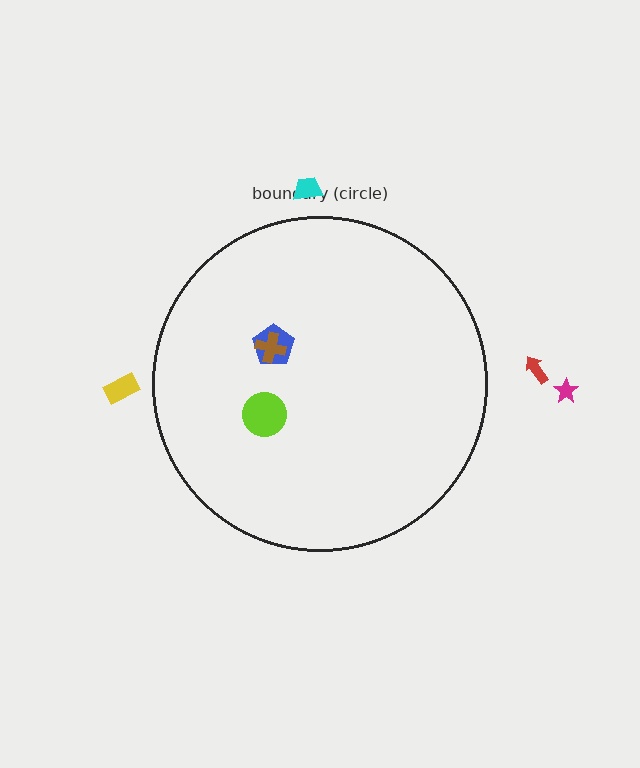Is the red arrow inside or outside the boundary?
Outside.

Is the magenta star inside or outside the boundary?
Outside.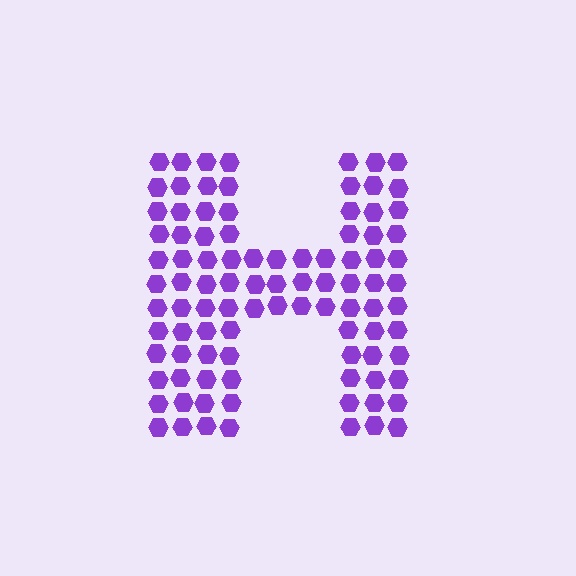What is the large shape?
The large shape is the letter H.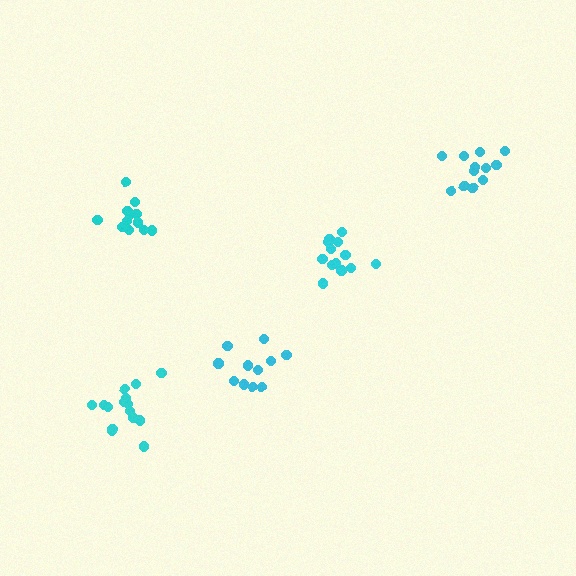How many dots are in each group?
Group 1: 11 dots, Group 2: 12 dots, Group 3: 12 dots, Group 4: 14 dots, Group 5: 15 dots (64 total).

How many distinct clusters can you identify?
There are 5 distinct clusters.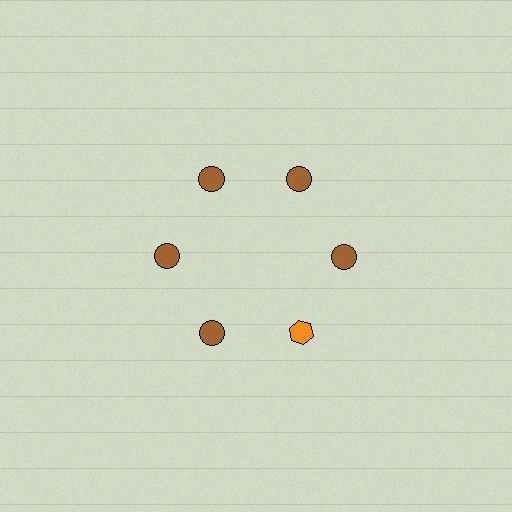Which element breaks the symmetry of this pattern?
The orange hexagon at roughly the 5 o'clock position breaks the symmetry. All other shapes are brown circles.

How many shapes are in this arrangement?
There are 6 shapes arranged in a ring pattern.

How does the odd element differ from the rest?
It differs in both color (orange instead of brown) and shape (hexagon instead of circle).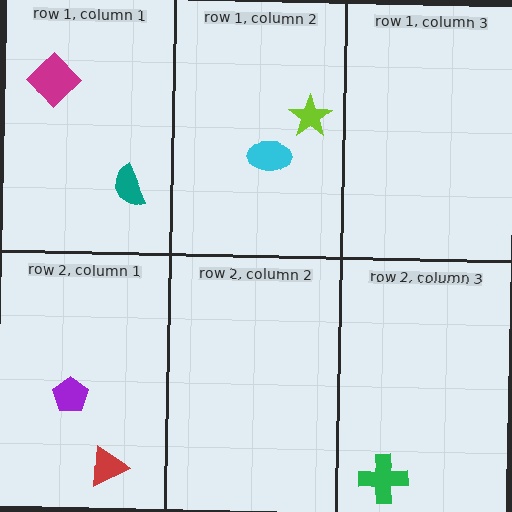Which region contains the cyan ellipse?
The row 1, column 2 region.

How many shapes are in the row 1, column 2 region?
2.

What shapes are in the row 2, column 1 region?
The red triangle, the purple pentagon.